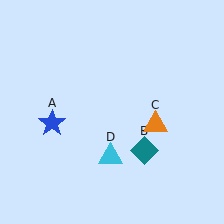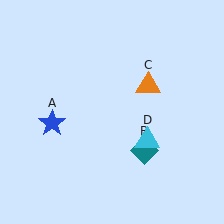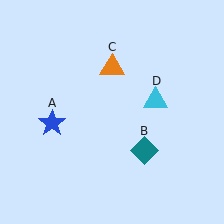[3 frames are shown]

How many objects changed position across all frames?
2 objects changed position: orange triangle (object C), cyan triangle (object D).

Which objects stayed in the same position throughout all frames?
Blue star (object A) and teal diamond (object B) remained stationary.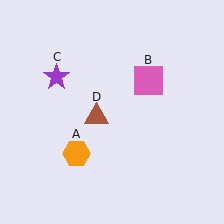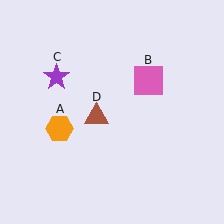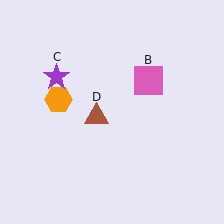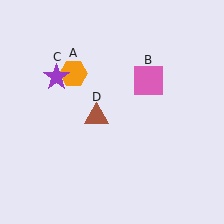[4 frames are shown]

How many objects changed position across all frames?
1 object changed position: orange hexagon (object A).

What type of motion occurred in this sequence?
The orange hexagon (object A) rotated clockwise around the center of the scene.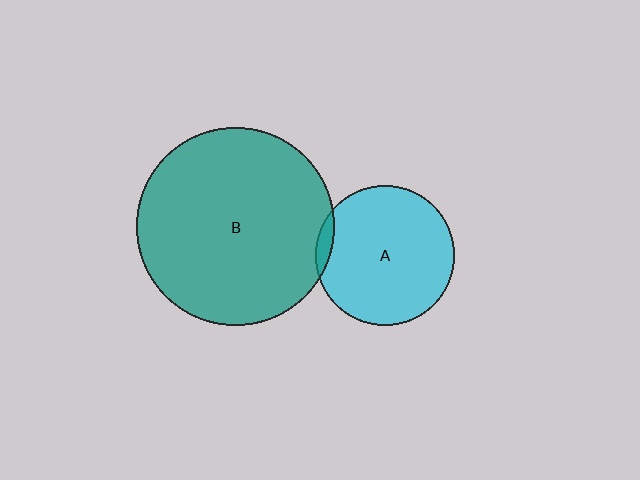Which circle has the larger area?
Circle B (teal).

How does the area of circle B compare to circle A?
Approximately 2.0 times.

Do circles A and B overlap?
Yes.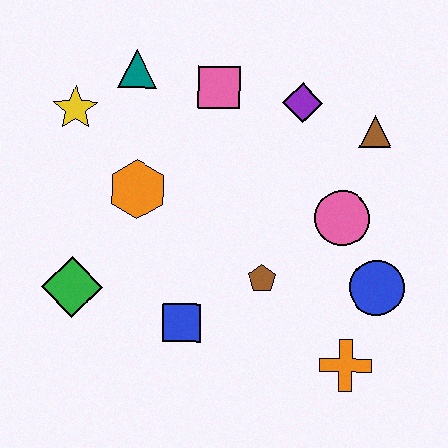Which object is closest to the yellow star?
The teal triangle is closest to the yellow star.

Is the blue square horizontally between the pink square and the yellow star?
Yes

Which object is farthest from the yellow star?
The orange cross is farthest from the yellow star.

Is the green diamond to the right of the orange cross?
No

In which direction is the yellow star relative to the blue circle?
The yellow star is to the left of the blue circle.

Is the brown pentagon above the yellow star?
No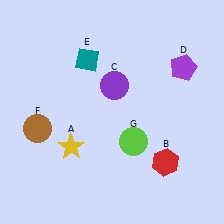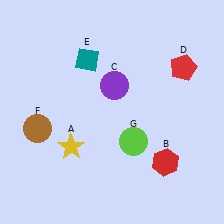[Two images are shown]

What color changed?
The pentagon (D) changed from purple in Image 1 to red in Image 2.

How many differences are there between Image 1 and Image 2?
There is 1 difference between the two images.